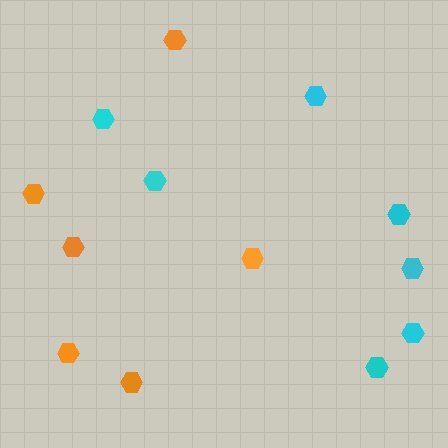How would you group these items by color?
There are 2 groups: one group of orange hexagons (6) and one group of cyan hexagons (7).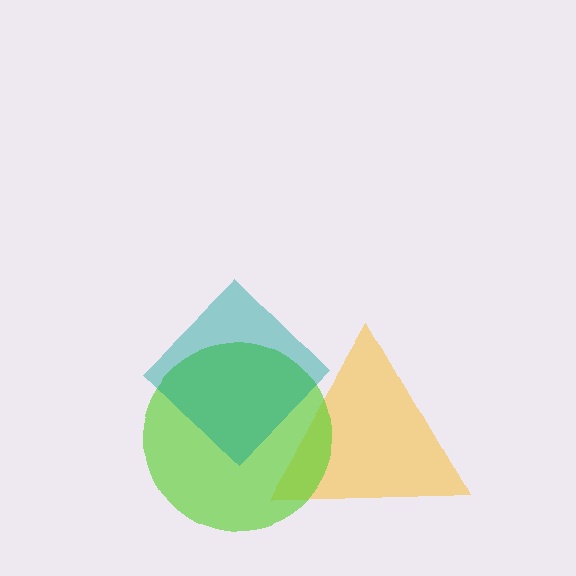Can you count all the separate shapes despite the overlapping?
Yes, there are 3 separate shapes.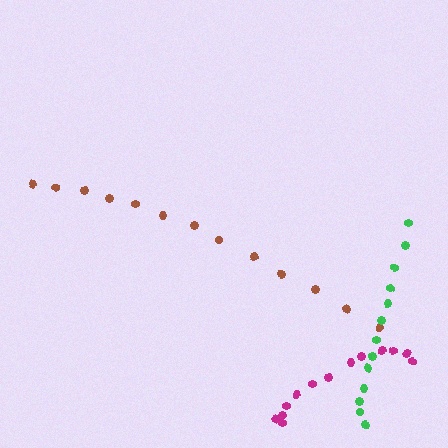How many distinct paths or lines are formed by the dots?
There are 3 distinct paths.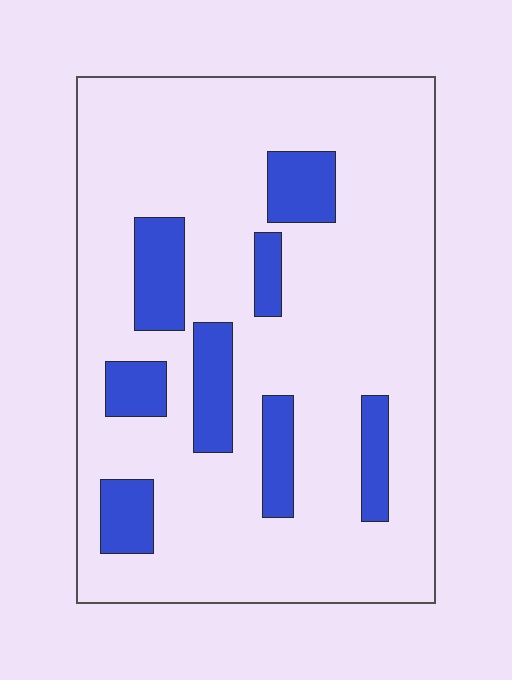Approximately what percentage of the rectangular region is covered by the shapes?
Approximately 20%.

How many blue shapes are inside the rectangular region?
8.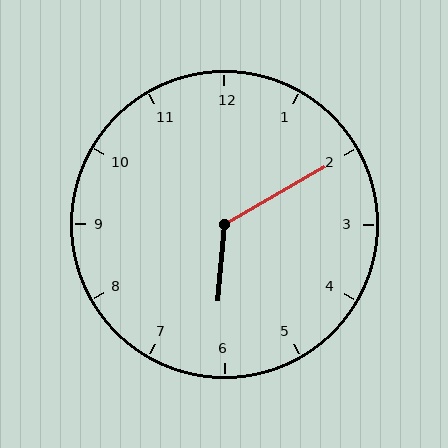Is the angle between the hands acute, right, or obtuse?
It is obtuse.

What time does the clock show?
6:10.